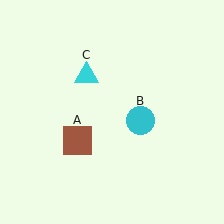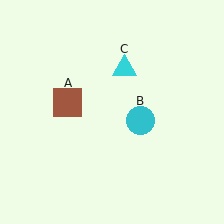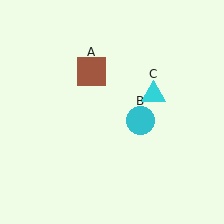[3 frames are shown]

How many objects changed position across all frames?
2 objects changed position: brown square (object A), cyan triangle (object C).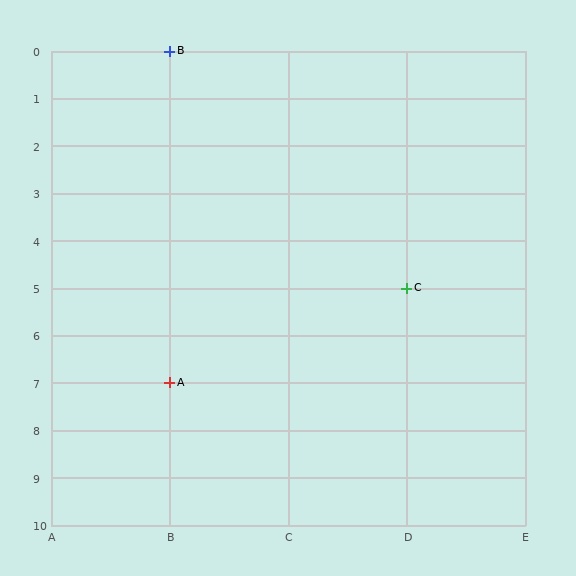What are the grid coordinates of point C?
Point C is at grid coordinates (D, 5).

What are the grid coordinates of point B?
Point B is at grid coordinates (B, 0).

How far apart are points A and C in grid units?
Points A and C are 2 columns and 2 rows apart (about 2.8 grid units diagonally).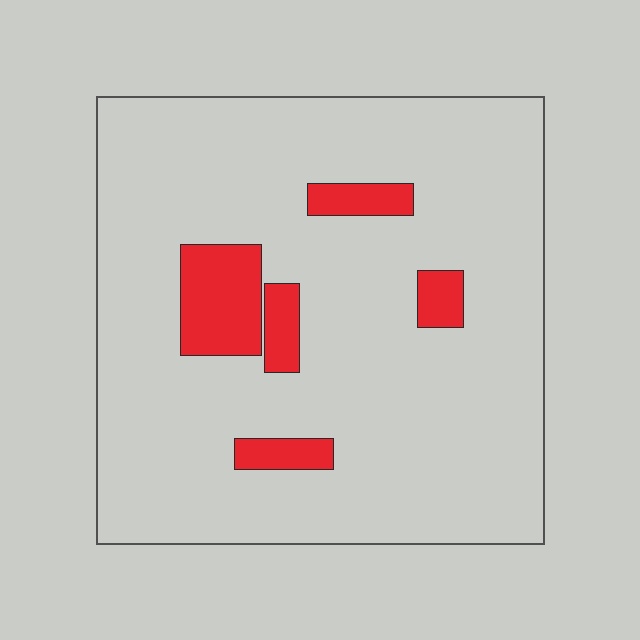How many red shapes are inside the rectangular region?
5.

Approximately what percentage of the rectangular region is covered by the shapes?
Approximately 10%.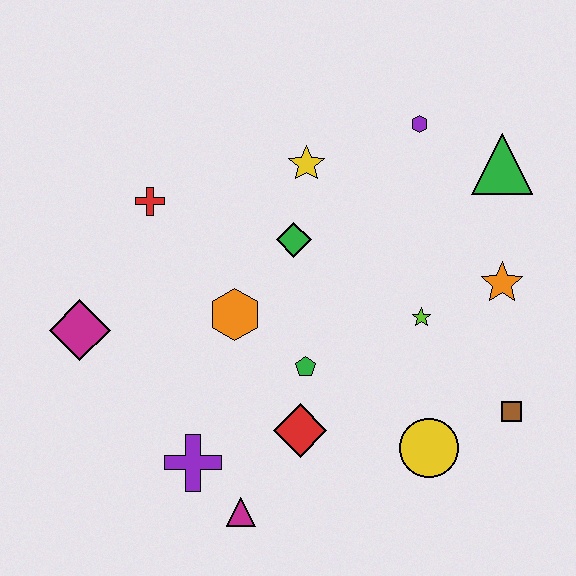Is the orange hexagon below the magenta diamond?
No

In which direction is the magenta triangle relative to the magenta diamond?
The magenta triangle is below the magenta diamond.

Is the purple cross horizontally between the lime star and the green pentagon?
No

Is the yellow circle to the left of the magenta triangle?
No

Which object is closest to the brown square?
The yellow circle is closest to the brown square.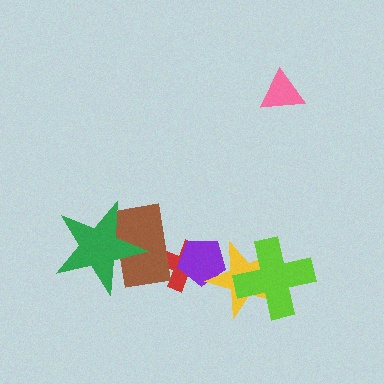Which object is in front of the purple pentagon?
The yellow star is in front of the purple pentagon.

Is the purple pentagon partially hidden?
Yes, it is partially covered by another shape.